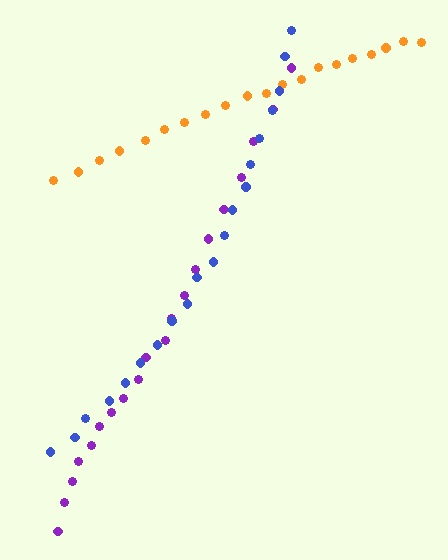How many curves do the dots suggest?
There are 3 distinct paths.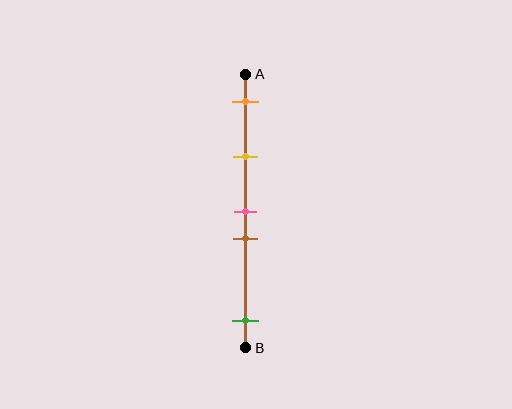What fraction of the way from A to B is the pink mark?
The pink mark is approximately 50% (0.5) of the way from A to B.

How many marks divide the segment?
There are 5 marks dividing the segment.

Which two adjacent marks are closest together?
The pink and brown marks are the closest adjacent pair.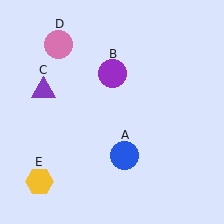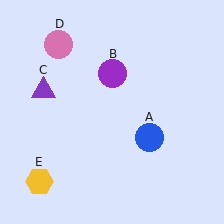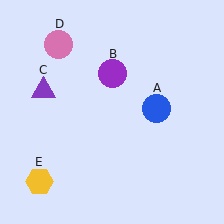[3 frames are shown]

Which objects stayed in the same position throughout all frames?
Purple circle (object B) and purple triangle (object C) and pink circle (object D) and yellow hexagon (object E) remained stationary.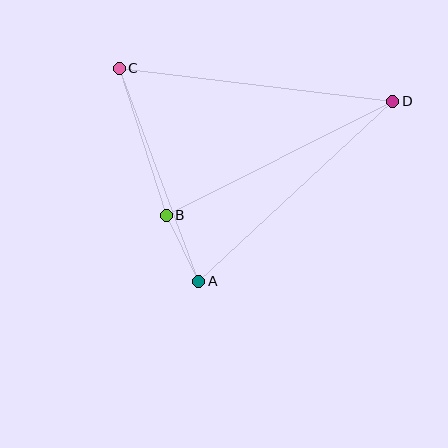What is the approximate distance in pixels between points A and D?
The distance between A and D is approximately 264 pixels.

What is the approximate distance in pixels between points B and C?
The distance between B and C is approximately 154 pixels.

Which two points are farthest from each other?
Points C and D are farthest from each other.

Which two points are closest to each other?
Points A and B are closest to each other.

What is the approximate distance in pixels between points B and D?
The distance between B and D is approximately 253 pixels.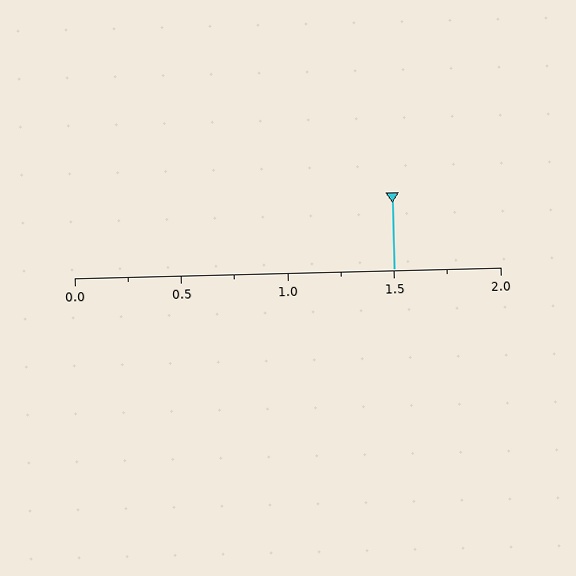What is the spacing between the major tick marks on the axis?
The major ticks are spaced 0.5 apart.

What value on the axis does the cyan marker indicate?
The marker indicates approximately 1.5.